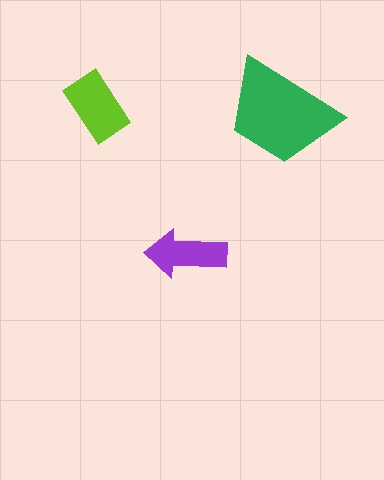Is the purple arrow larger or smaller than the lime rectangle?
Smaller.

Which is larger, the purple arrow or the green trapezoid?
The green trapezoid.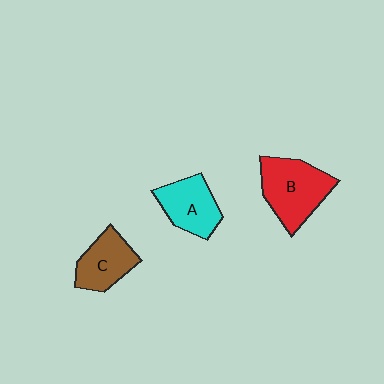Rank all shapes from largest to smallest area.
From largest to smallest: B (red), A (cyan), C (brown).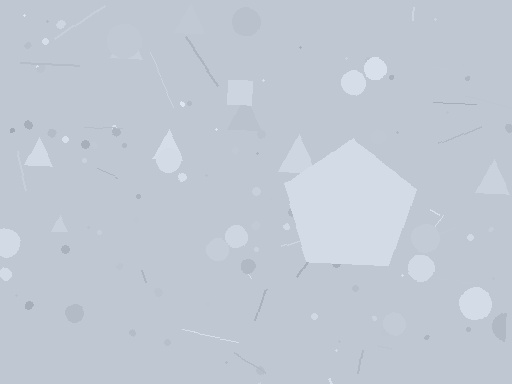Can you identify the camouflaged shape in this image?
The camouflaged shape is a pentagon.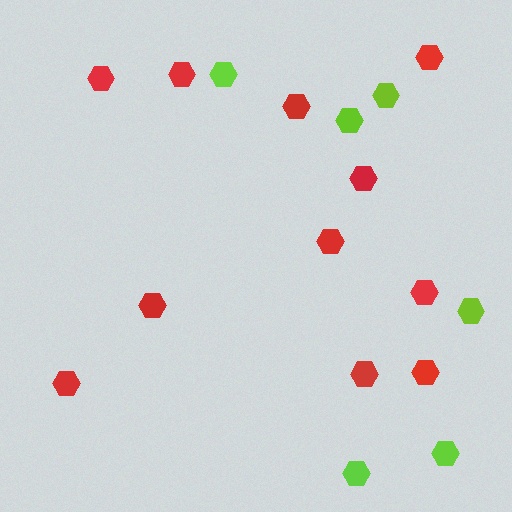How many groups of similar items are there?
There are 2 groups: one group of red hexagons (11) and one group of lime hexagons (6).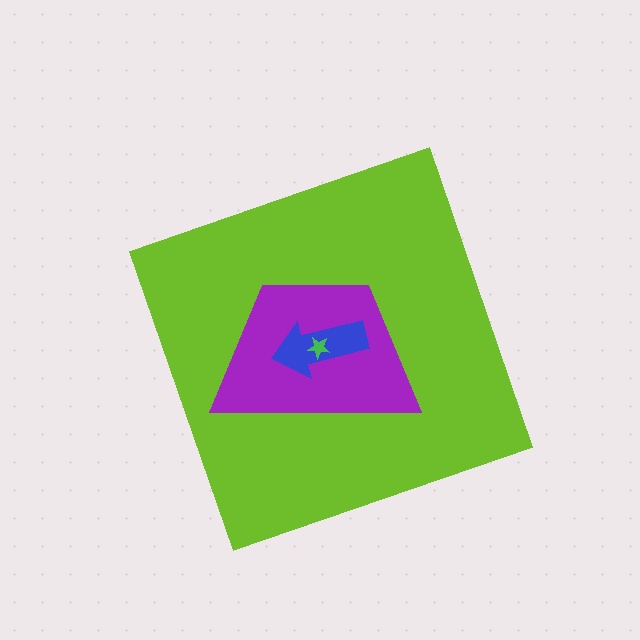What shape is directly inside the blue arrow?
The green star.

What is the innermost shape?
The green star.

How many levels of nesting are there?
4.